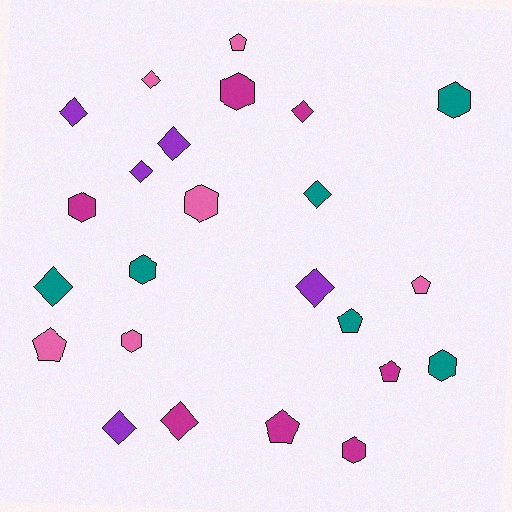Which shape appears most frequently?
Diamond, with 10 objects.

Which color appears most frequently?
Magenta, with 7 objects.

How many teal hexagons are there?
There are 3 teal hexagons.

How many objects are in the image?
There are 24 objects.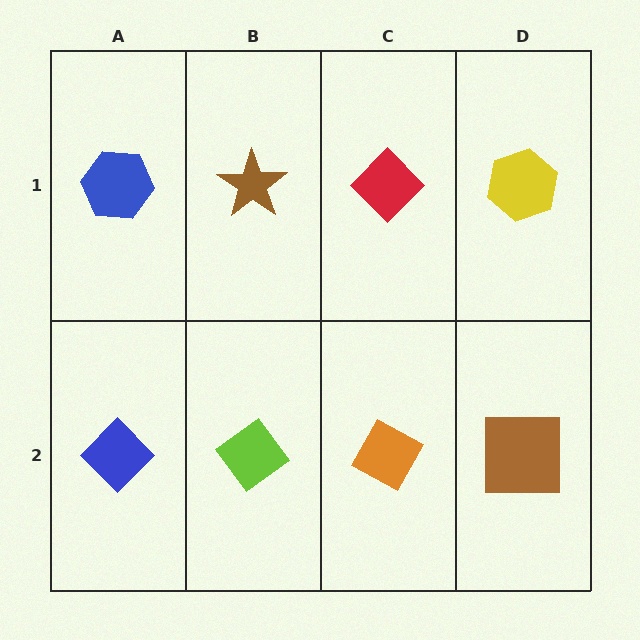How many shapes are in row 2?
4 shapes.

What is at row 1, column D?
A yellow hexagon.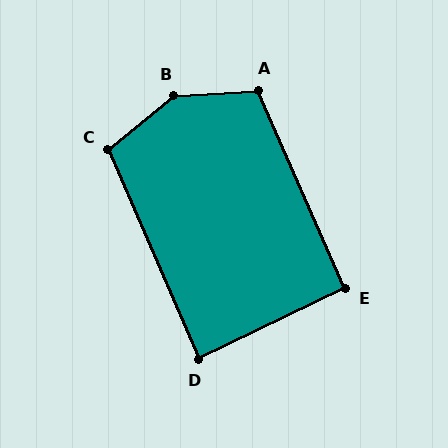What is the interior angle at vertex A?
Approximately 110 degrees (obtuse).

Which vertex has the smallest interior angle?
D, at approximately 88 degrees.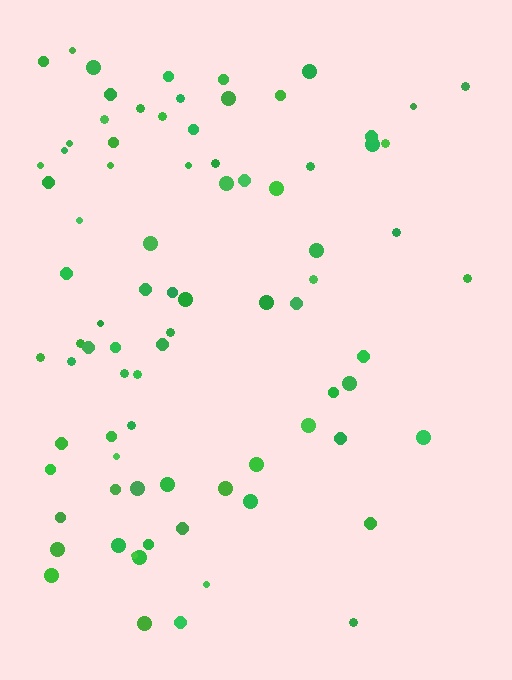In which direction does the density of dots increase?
From right to left, with the left side densest.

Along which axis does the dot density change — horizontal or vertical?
Horizontal.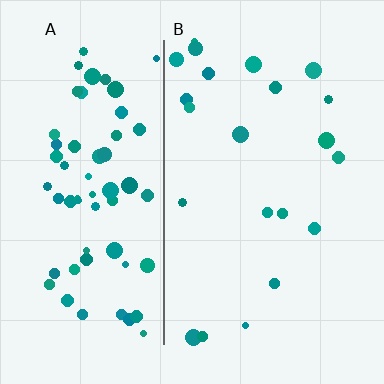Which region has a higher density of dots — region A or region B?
A (the left).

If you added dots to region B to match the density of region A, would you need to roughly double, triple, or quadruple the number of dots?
Approximately triple.